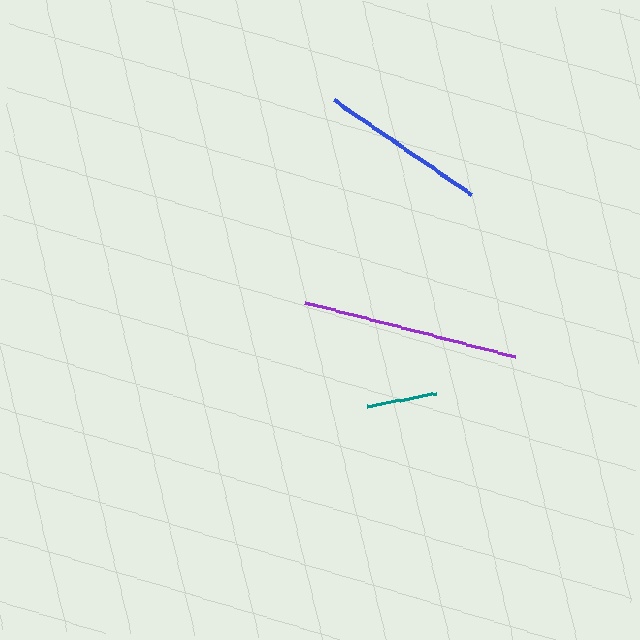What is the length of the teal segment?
The teal segment is approximately 70 pixels long.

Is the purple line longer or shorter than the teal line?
The purple line is longer than the teal line.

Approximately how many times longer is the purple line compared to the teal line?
The purple line is approximately 3.1 times the length of the teal line.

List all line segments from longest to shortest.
From longest to shortest: purple, blue, teal.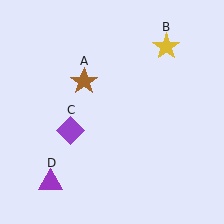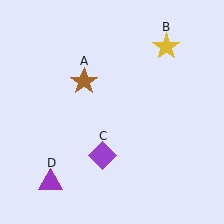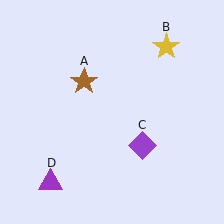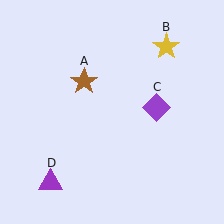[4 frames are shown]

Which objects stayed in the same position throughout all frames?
Brown star (object A) and yellow star (object B) and purple triangle (object D) remained stationary.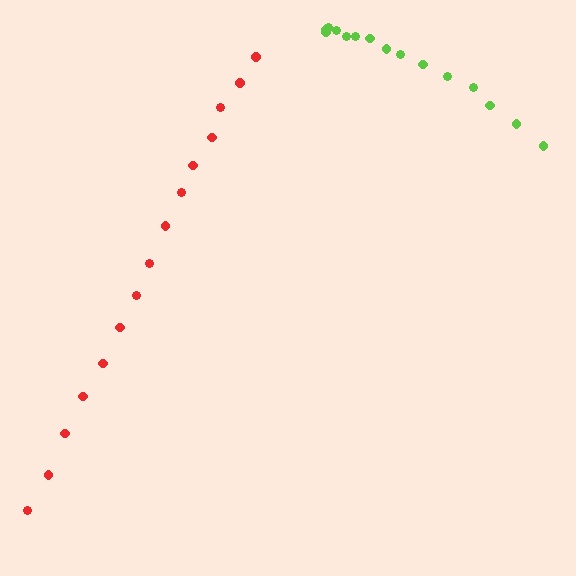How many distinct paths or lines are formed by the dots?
There are 2 distinct paths.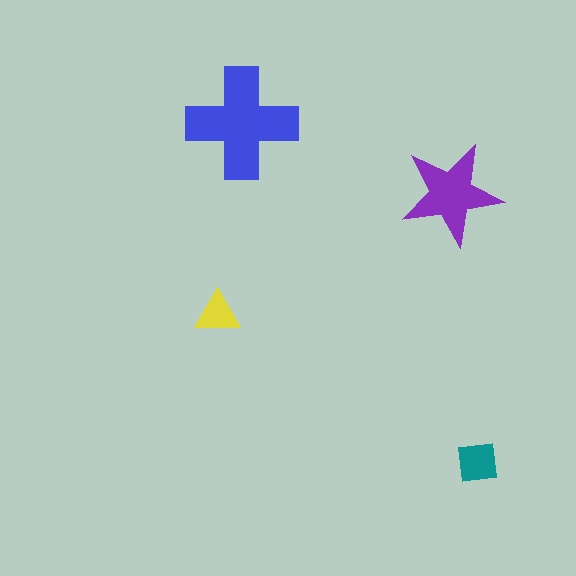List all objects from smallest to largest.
The yellow triangle, the teal square, the purple star, the blue cross.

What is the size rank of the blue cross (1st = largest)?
1st.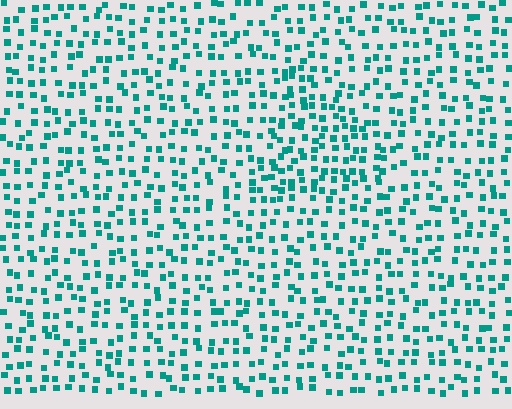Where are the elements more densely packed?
The elements are more densely packed inside the triangle boundary.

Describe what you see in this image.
The image contains small teal elements arranged at two different densities. A triangle-shaped region is visible where the elements are more densely packed than the surrounding area.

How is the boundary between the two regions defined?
The boundary is defined by a change in element density (approximately 1.5x ratio). All elements are the same color, size, and shape.